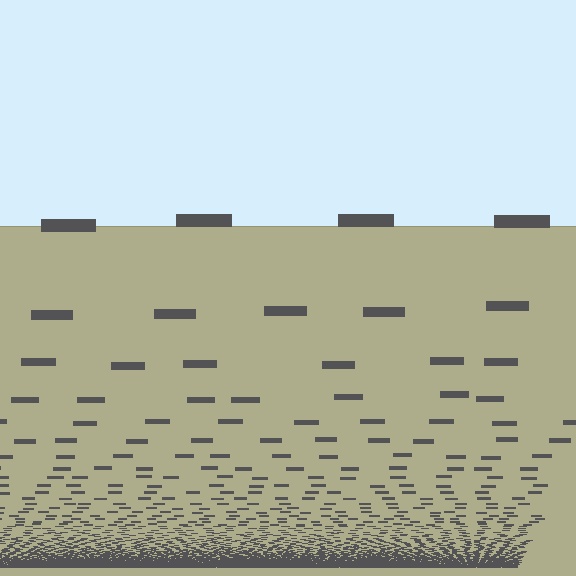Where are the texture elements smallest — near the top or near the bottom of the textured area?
Near the bottom.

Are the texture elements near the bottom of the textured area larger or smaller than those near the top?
Smaller. The gradient is inverted — elements near the bottom are smaller and denser.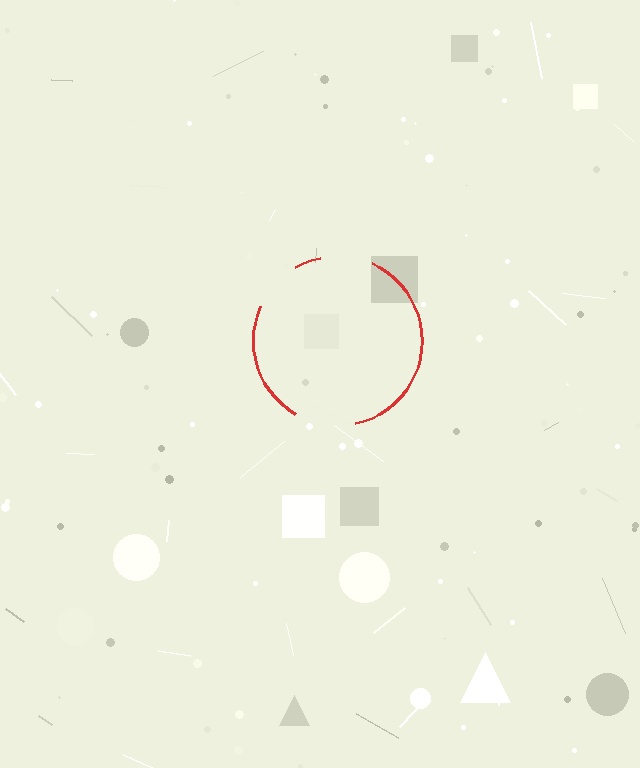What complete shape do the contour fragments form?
The contour fragments form a circle.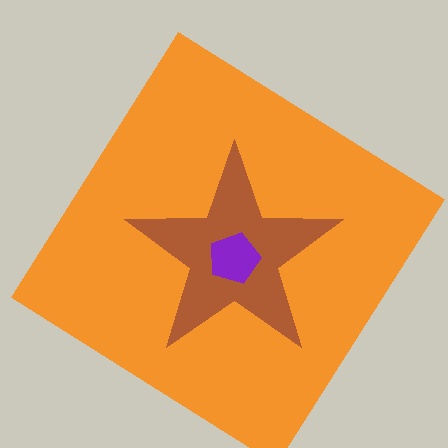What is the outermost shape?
The orange diamond.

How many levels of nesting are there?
3.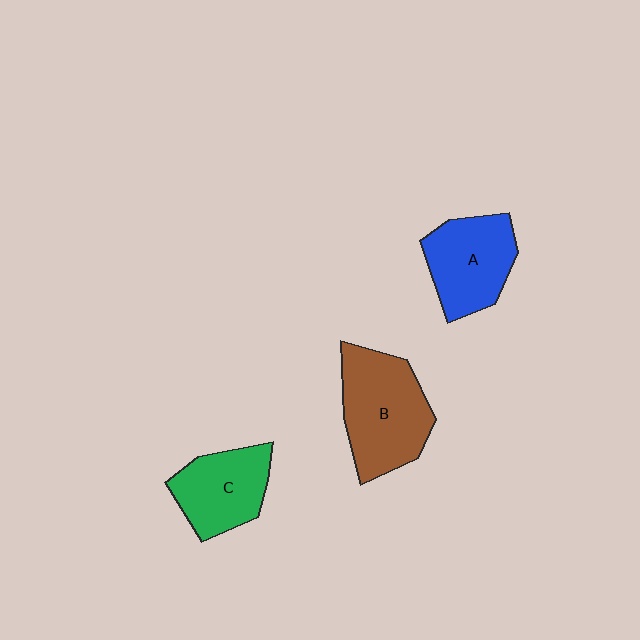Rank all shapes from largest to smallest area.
From largest to smallest: B (brown), A (blue), C (green).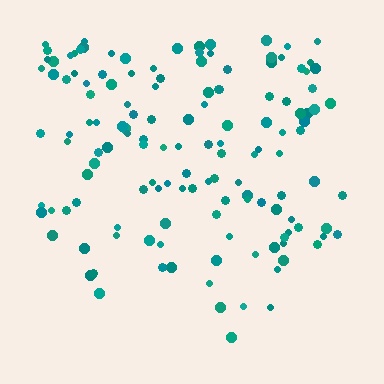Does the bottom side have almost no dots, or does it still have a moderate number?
Still a moderate number, just noticeably fewer than the top.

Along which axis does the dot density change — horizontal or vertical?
Vertical.